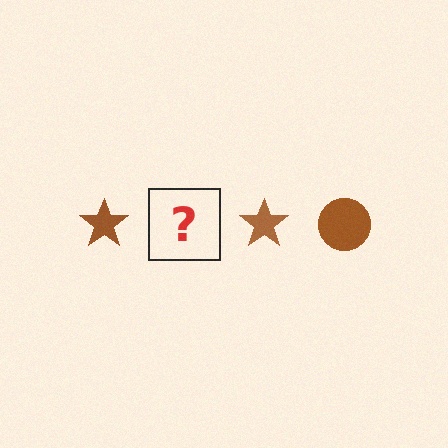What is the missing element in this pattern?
The missing element is a brown circle.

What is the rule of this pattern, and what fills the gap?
The rule is that the pattern cycles through star, circle shapes in brown. The gap should be filled with a brown circle.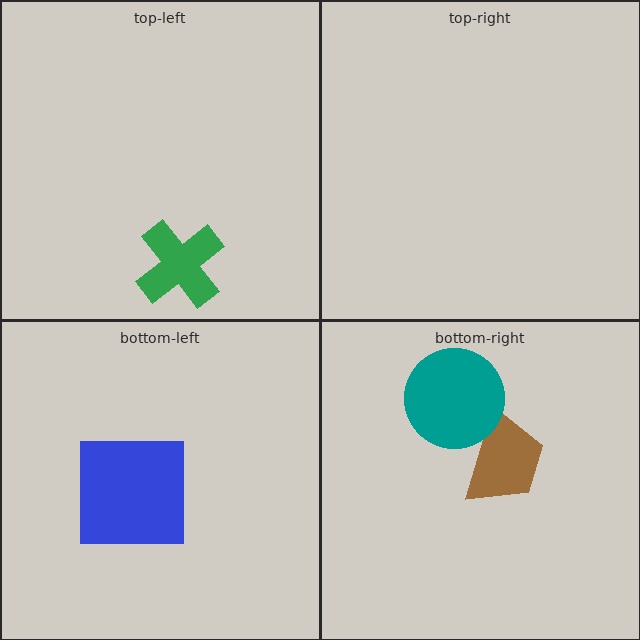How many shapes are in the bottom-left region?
1.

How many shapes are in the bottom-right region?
2.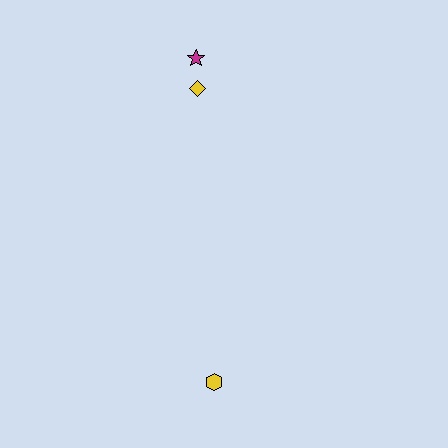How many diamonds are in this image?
There is 1 diamond.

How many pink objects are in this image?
There are no pink objects.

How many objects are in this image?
There are 3 objects.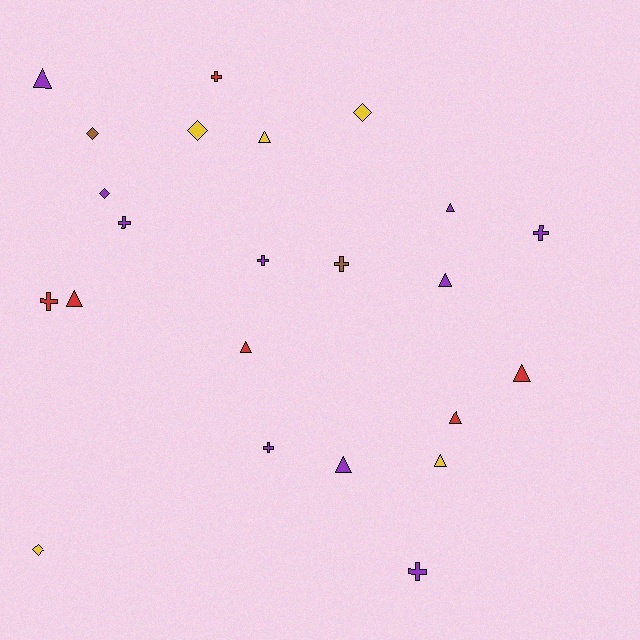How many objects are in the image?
There are 23 objects.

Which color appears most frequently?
Purple, with 10 objects.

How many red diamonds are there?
There are no red diamonds.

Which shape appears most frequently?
Triangle, with 10 objects.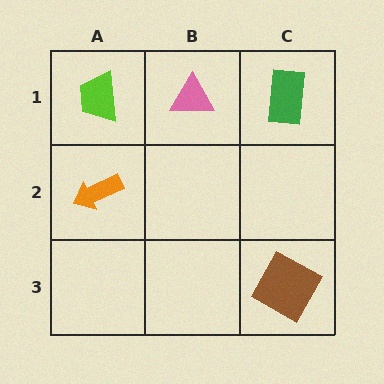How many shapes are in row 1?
3 shapes.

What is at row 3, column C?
A brown square.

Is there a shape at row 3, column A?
No, that cell is empty.